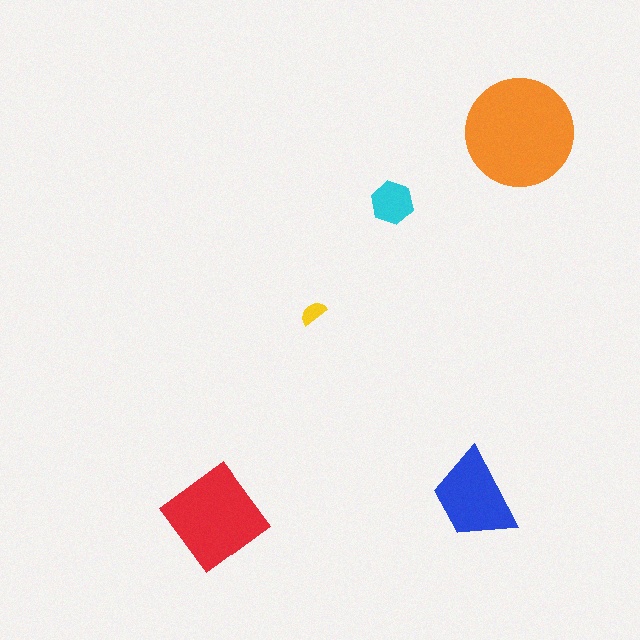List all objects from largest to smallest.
The orange circle, the red diamond, the blue trapezoid, the cyan hexagon, the yellow semicircle.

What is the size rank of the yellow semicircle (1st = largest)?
5th.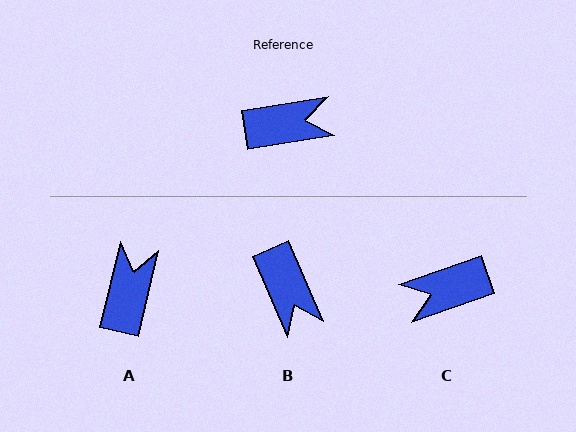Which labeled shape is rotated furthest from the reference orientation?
C, about 170 degrees away.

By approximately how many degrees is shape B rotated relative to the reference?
Approximately 76 degrees clockwise.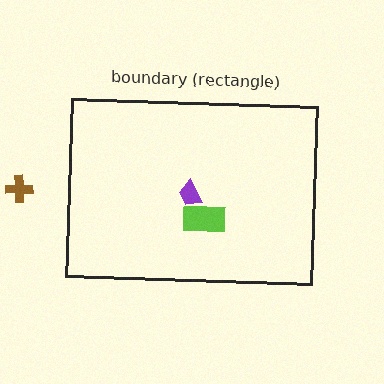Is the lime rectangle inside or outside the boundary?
Inside.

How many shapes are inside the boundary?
2 inside, 1 outside.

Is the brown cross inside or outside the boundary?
Outside.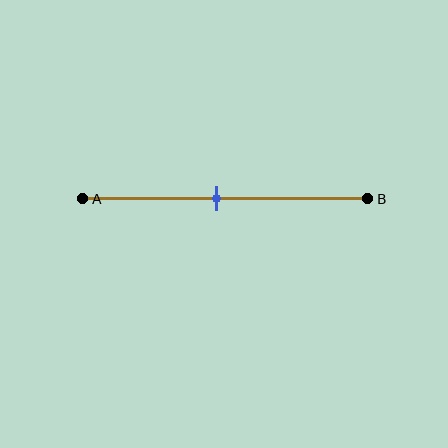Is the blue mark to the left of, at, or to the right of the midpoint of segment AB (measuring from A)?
The blue mark is to the left of the midpoint of segment AB.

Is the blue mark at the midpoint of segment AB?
No, the mark is at about 45% from A, not at the 50% midpoint.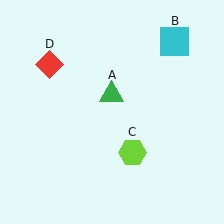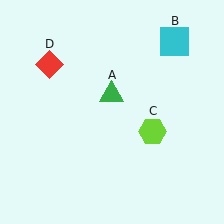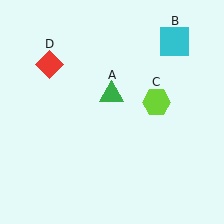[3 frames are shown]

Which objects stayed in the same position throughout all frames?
Green triangle (object A) and cyan square (object B) and red diamond (object D) remained stationary.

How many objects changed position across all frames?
1 object changed position: lime hexagon (object C).